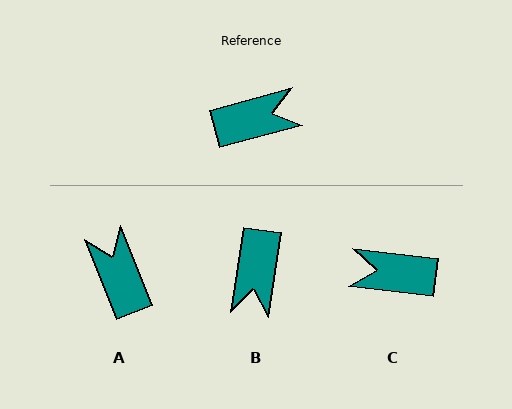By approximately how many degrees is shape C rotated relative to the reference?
Approximately 158 degrees counter-clockwise.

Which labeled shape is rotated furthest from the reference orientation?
C, about 158 degrees away.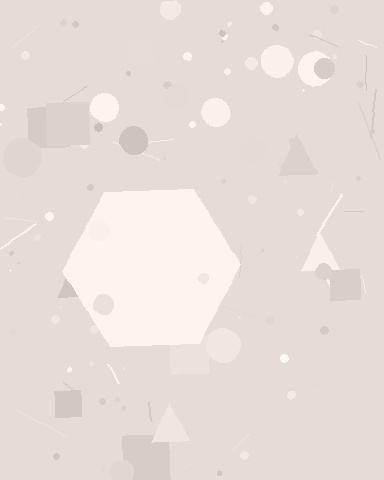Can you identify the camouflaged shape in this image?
The camouflaged shape is a hexagon.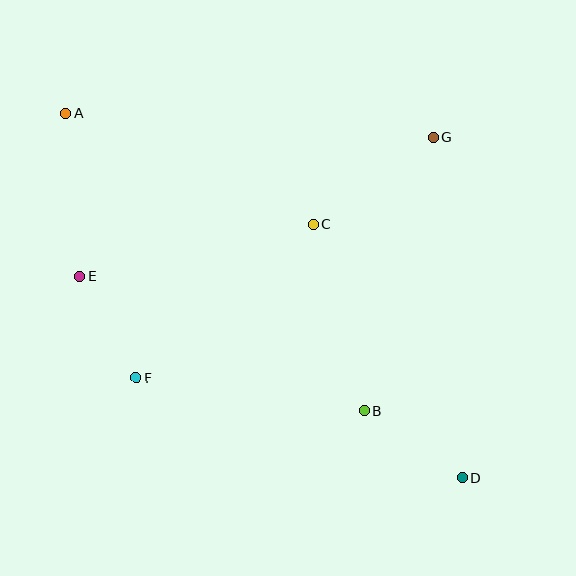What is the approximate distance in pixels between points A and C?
The distance between A and C is approximately 271 pixels.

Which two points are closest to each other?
Points E and F are closest to each other.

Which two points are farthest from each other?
Points A and D are farthest from each other.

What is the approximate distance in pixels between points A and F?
The distance between A and F is approximately 274 pixels.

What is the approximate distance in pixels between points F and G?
The distance between F and G is approximately 382 pixels.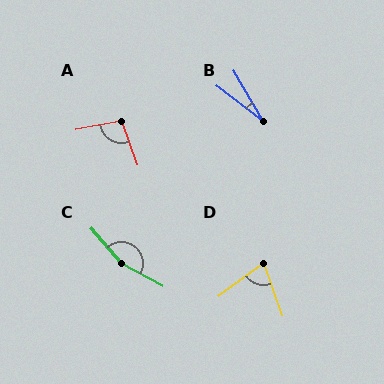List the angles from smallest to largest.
B (23°), D (73°), A (100°), C (159°).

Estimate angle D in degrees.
Approximately 73 degrees.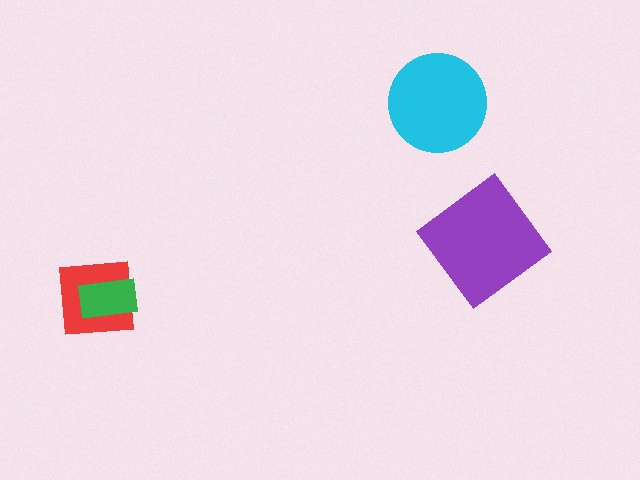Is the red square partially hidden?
Yes, it is partially covered by another shape.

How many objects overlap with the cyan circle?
0 objects overlap with the cyan circle.